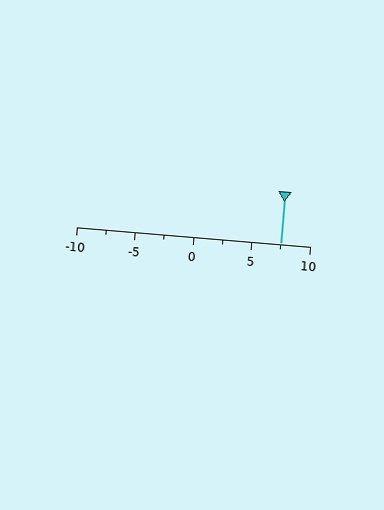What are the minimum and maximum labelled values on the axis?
The axis runs from -10 to 10.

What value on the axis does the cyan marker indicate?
The marker indicates approximately 7.5.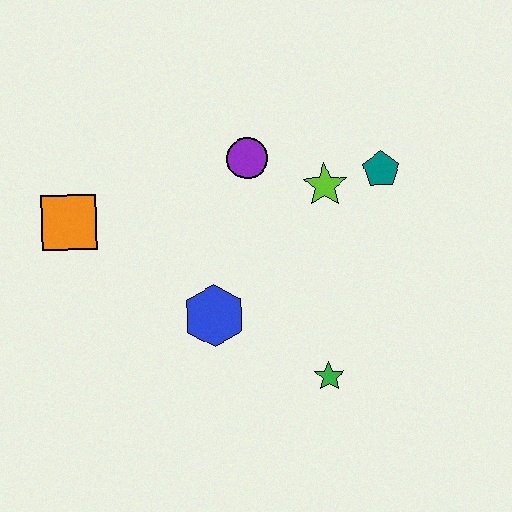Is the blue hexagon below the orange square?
Yes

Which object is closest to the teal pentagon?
The lime star is closest to the teal pentagon.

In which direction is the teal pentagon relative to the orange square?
The teal pentagon is to the right of the orange square.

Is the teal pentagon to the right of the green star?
Yes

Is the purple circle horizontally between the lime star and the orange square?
Yes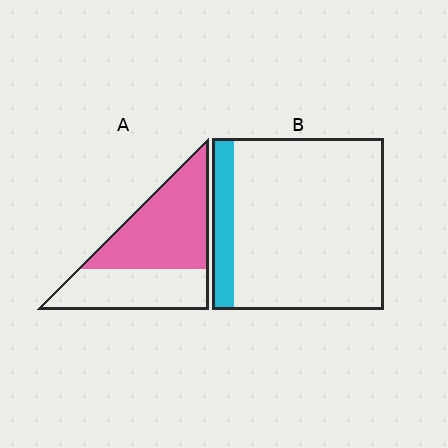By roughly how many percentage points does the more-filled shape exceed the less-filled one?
By roughly 45 percentage points (A over B).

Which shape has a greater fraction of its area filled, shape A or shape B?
Shape A.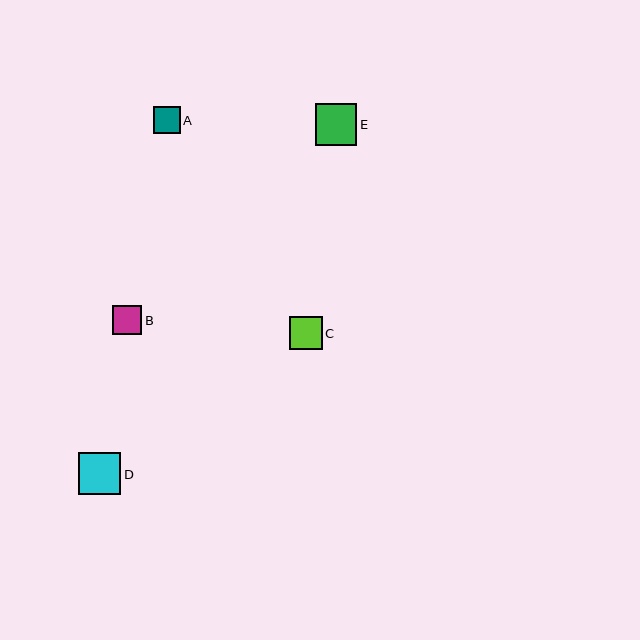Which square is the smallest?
Square A is the smallest with a size of approximately 27 pixels.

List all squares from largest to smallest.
From largest to smallest: D, E, C, B, A.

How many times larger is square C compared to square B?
Square C is approximately 1.1 times the size of square B.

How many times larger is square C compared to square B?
Square C is approximately 1.1 times the size of square B.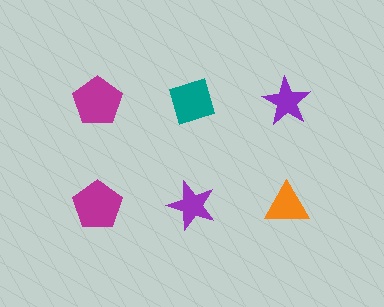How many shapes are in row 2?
3 shapes.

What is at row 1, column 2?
A teal diamond.